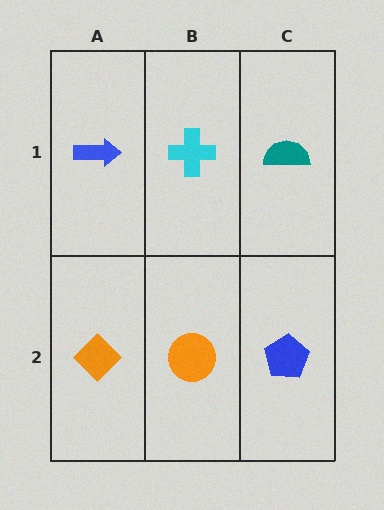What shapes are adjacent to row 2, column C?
A teal semicircle (row 1, column C), an orange circle (row 2, column B).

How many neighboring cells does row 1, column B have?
3.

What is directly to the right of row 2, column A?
An orange circle.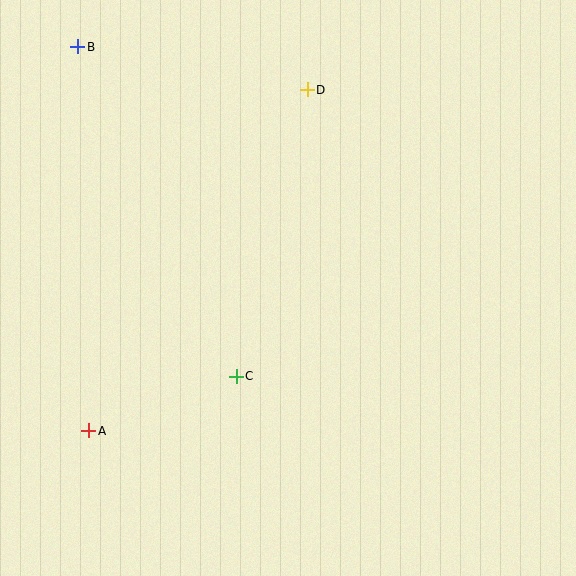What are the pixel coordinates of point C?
Point C is at (236, 376).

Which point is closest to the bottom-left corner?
Point A is closest to the bottom-left corner.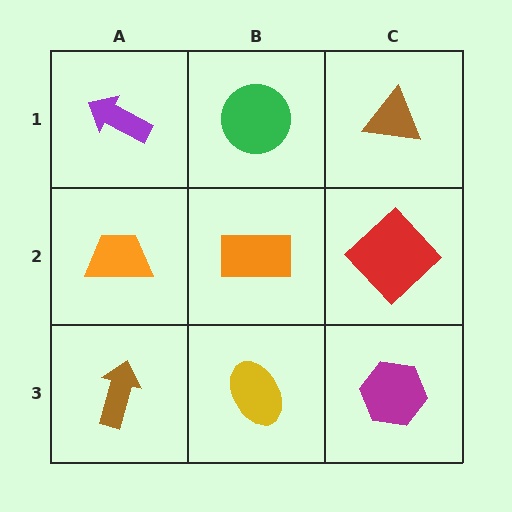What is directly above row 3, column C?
A red diamond.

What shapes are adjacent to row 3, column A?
An orange trapezoid (row 2, column A), a yellow ellipse (row 3, column B).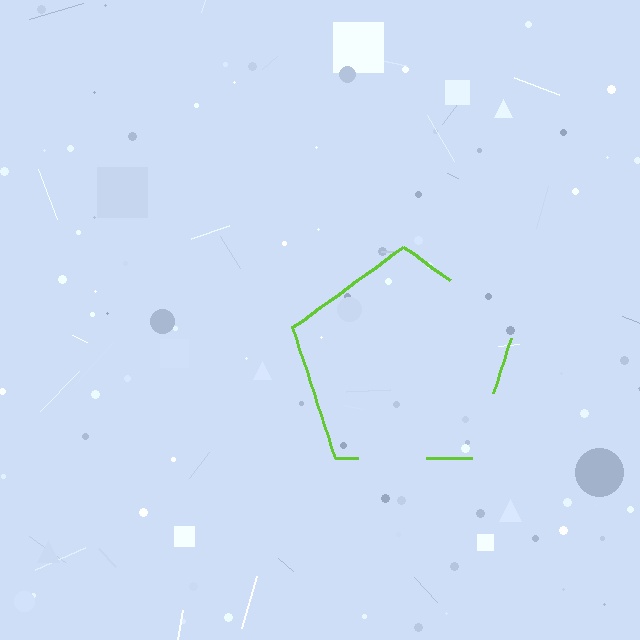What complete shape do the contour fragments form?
The contour fragments form a pentagon.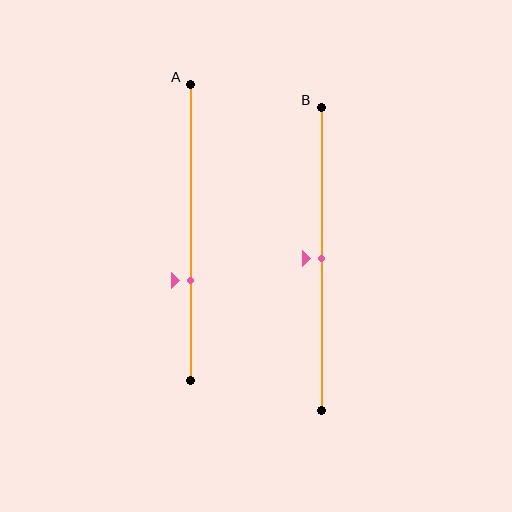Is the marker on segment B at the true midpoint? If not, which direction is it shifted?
Yes, the marker on segment B is at the true midpoint.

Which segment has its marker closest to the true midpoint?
Segment B has its marker closest to the true midpoint.